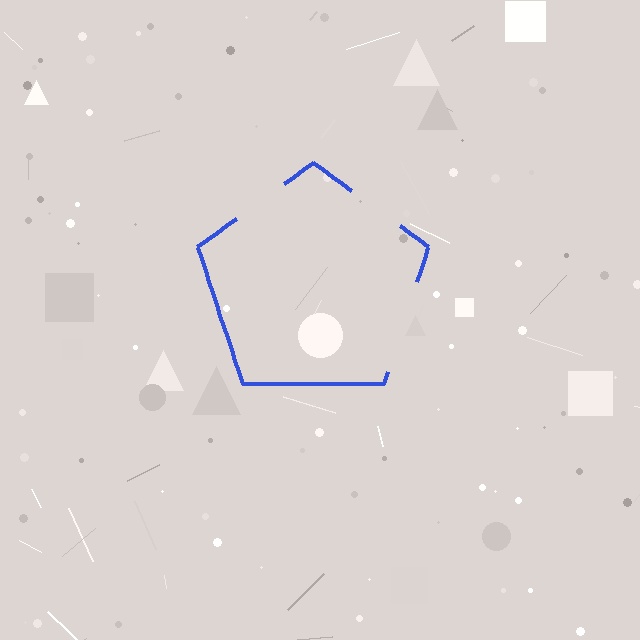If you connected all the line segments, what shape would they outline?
They would outline a pentagon.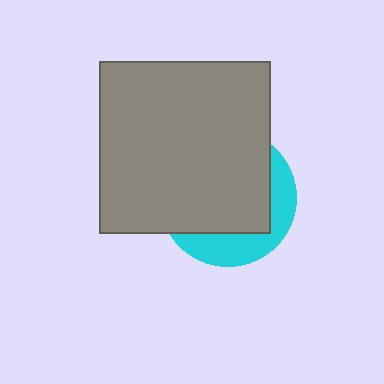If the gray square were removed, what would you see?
You would see the complete cyan circle.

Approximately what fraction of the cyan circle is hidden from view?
Roughly 70% of the cyan circle is hidden behind the gray square.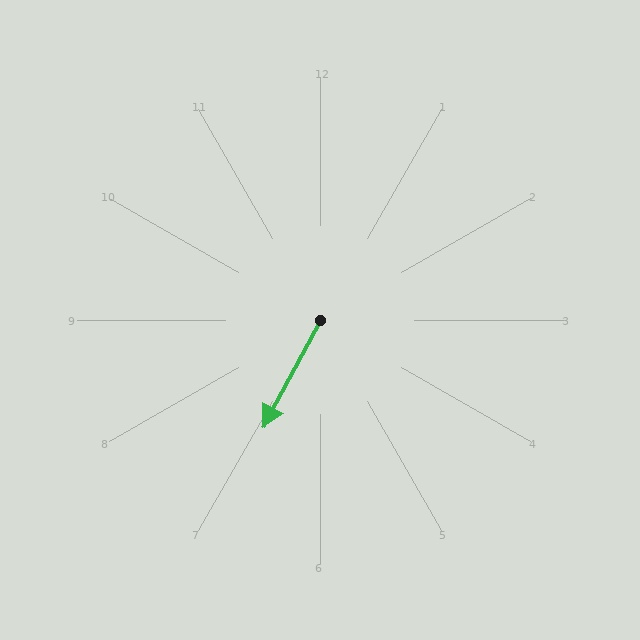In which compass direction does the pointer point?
Southwest.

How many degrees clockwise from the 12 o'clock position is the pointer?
Approximately 208 degrees.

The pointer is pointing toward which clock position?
Roughly 7 o'clock.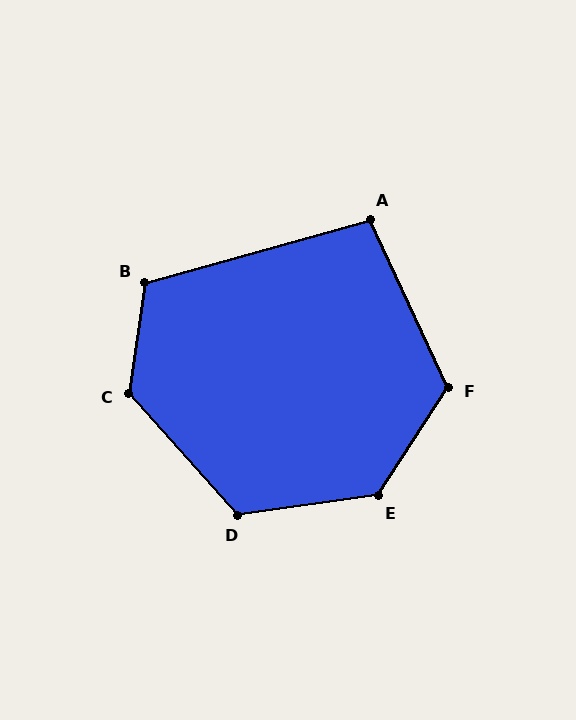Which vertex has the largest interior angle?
E, at approximately 131 degrees.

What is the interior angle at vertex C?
Approximately 130 degrees (obtuse).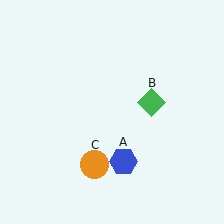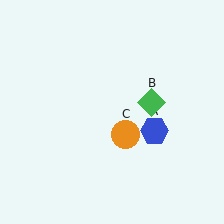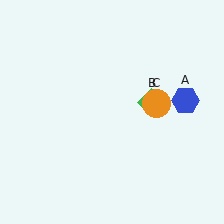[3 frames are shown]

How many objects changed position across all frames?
2 objects changed position: blue hexagon (object A), orange circle (object C).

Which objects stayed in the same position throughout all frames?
Green diamond (object B) remained stationary.